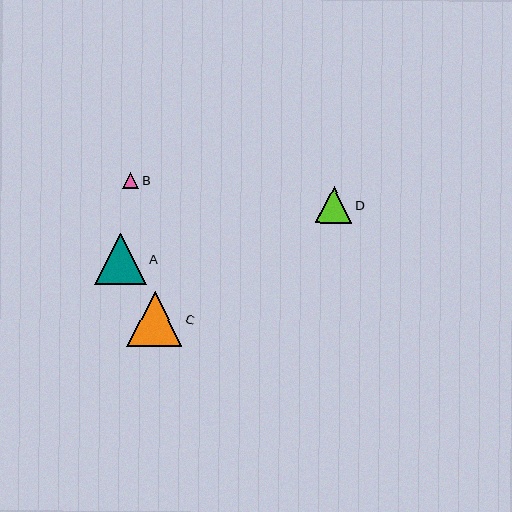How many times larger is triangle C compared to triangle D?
Triangle C is approximately 1.5 times the size of triangle D.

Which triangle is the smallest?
Triangle B is the smallest with a size of approximately 17 pixels.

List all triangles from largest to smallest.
From largest to smallest: C, A, D, B.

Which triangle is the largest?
Triangle C is the largest with a size of approximately 55 pixels.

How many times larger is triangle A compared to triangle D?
Triangle A is approximately 1.4 times the size of triangle D.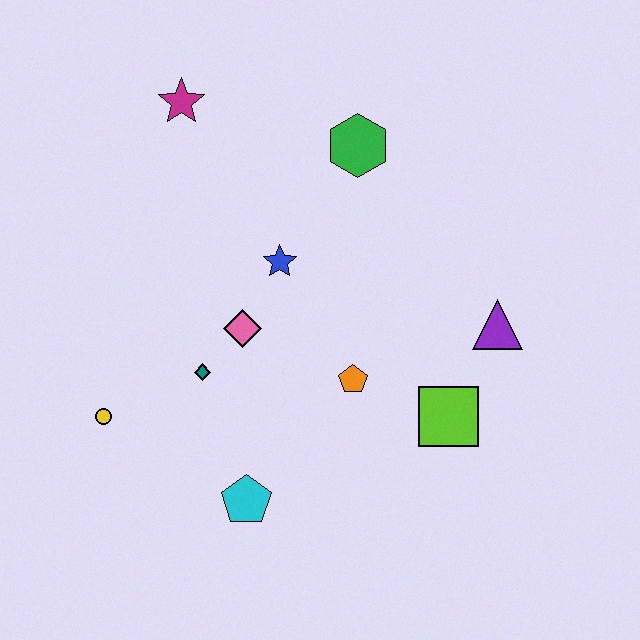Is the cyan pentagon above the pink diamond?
No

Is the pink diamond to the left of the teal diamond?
No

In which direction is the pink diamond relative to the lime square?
The pink diamond is to the left of the lime square.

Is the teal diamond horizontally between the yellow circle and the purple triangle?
Yes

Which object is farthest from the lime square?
The magenta star is farthest from the lime square.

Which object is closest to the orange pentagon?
The lime square is closest to the orange pentagon.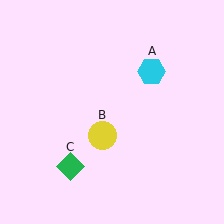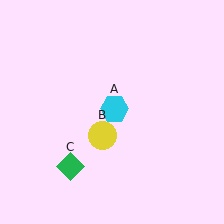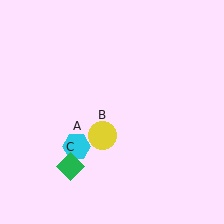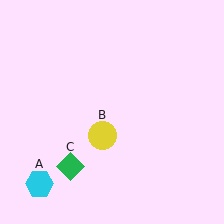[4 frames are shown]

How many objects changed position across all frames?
1 object changed position: cyan hexagon (object A).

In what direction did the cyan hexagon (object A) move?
The cyan hexagon (object A) moved down and to the left.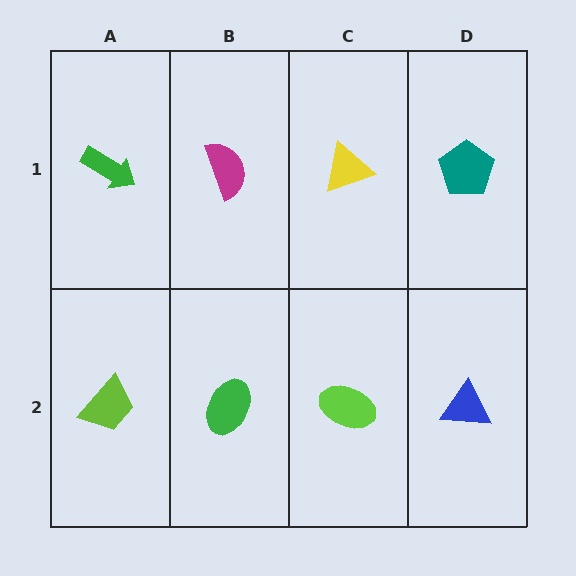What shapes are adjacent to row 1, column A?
A lime trapezoid (row 2, column A), a magenta semicircle (row 1, column B).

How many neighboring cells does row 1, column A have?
2.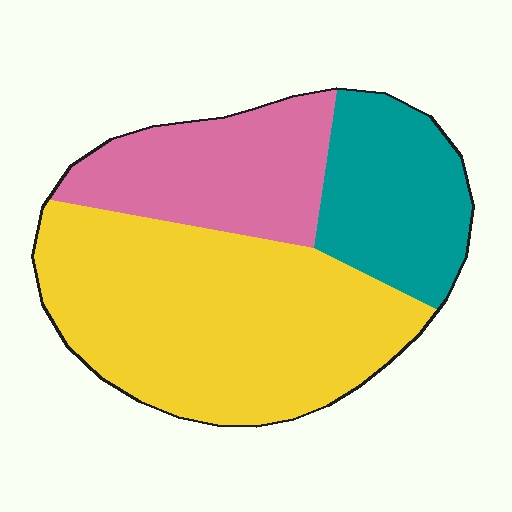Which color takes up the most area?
Yellow, at roughly 55%.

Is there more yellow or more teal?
Yellow.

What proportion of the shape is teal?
Teal covers about 20% of the shape.